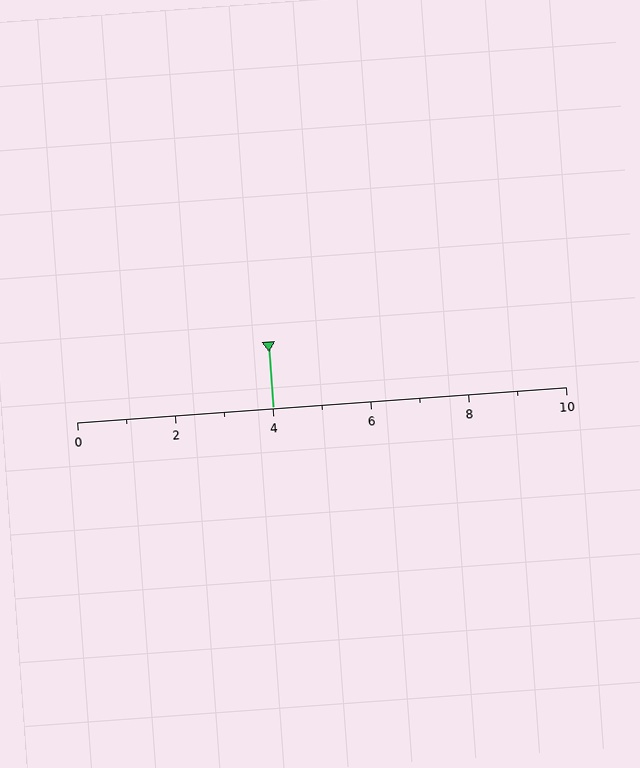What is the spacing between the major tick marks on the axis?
The major ticks are spaced 2 apart.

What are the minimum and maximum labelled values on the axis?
The axis runs from 0 to 10.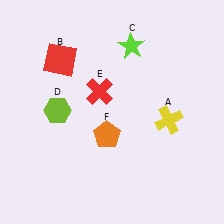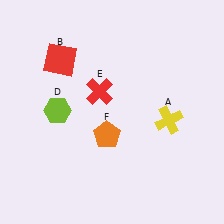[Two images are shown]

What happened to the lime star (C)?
The lime star (C) was removed in Image 2. It was in the top-right area of Image 1.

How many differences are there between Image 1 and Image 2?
There is 1 difference between the two images.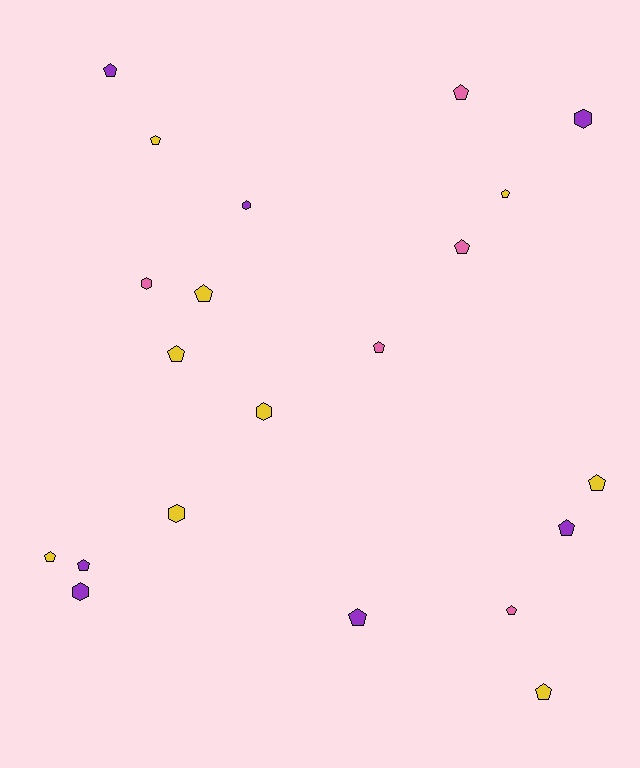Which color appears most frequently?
Yellow, with 9 objects.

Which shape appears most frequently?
Pentagon, with 15 objects.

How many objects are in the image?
There are 21 objects.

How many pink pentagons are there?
There are 4 pink pentagons.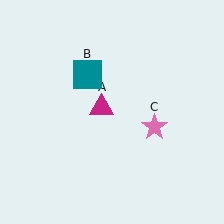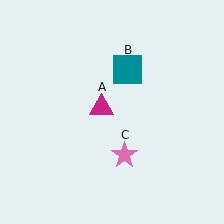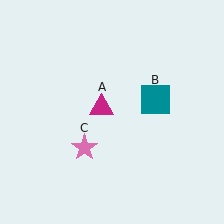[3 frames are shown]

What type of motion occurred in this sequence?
The teal square (object B), pink star (object C) rotated clockwise around the center of the scene.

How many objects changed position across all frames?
2 objects changed position: teal square (object B), pink star (object C).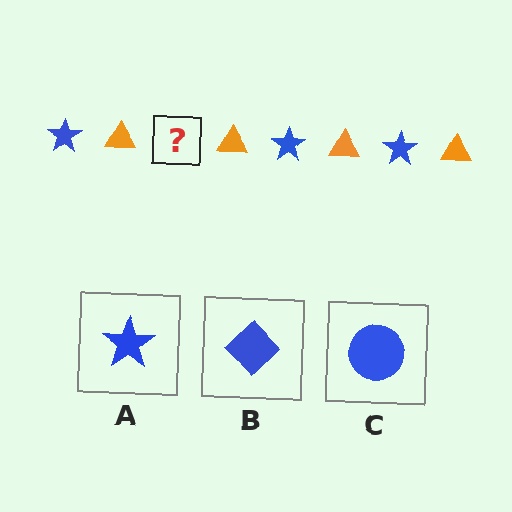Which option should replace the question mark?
Option A.